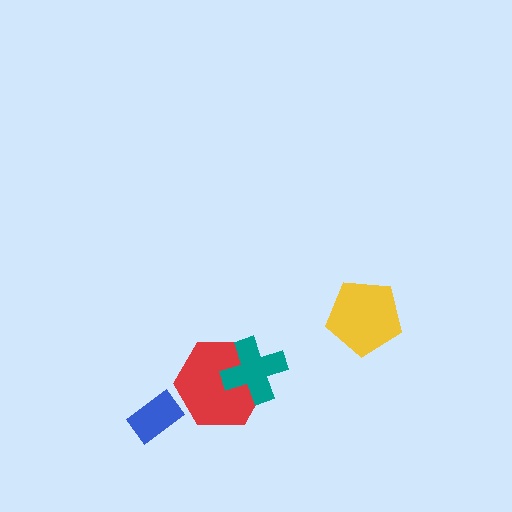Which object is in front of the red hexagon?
The teal cross is in front of the red hexagon.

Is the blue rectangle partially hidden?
No, no other shape covers it.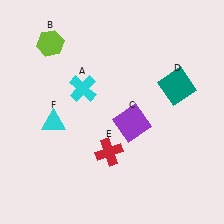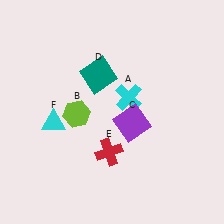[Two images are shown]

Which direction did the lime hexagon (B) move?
The lime hexagon (B) moved down.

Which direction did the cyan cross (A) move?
The cyan cross (A) moved right.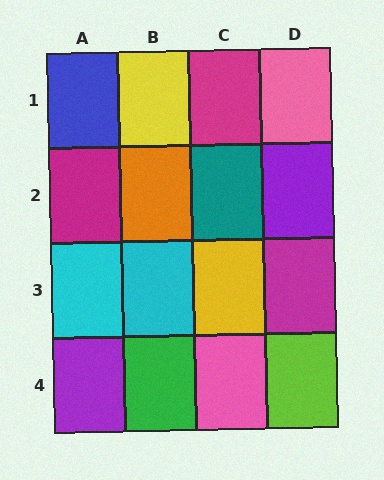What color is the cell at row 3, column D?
Magenta.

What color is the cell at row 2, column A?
Magenta.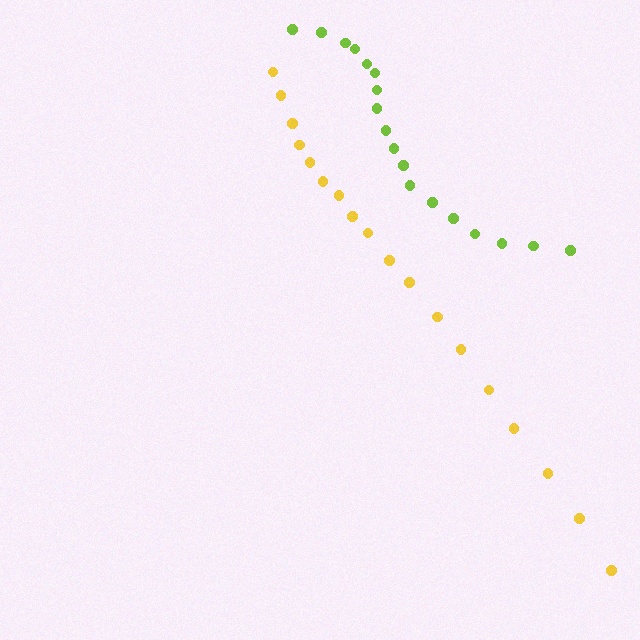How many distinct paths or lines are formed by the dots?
There are 2 distinct paths.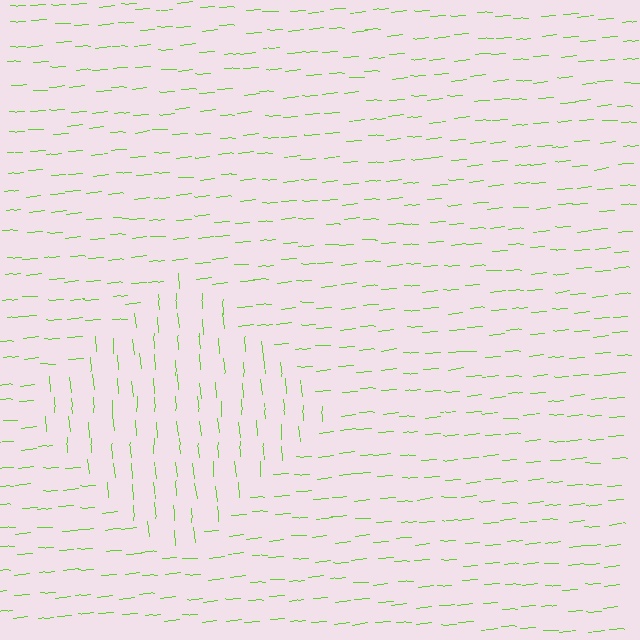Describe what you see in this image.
The image is filled with small lime line segments. A diamond region in the image has lines oriented differently from the surrounding lines, creating a visible texture boundary.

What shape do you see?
I see a diamond.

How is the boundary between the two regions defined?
The boundary is defined purely by a change in line orientation (approximately 90 degrees difference). All lines are the same color and thickness.